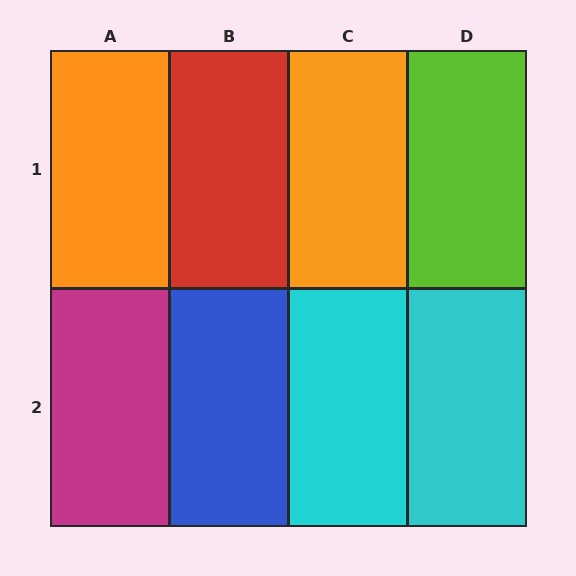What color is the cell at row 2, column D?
Cyan.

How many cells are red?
1 cell is red.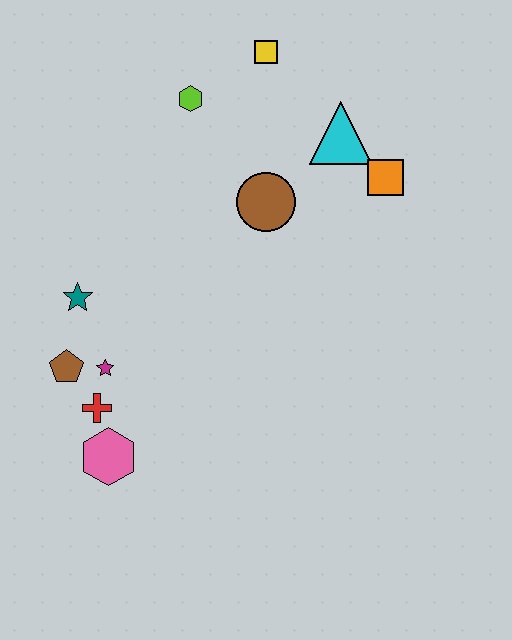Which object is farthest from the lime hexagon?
The pink hexagon is farthest from the lime hexagon.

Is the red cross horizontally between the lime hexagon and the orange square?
No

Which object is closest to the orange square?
The cyan triangle is closest to the orange square.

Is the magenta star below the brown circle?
Yes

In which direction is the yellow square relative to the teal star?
The yellow square is above the teal star.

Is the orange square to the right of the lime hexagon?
Yes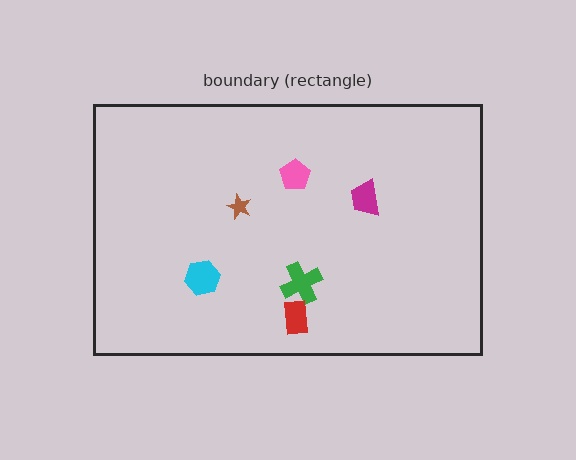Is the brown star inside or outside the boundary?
Inside.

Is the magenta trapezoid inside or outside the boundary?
Inside.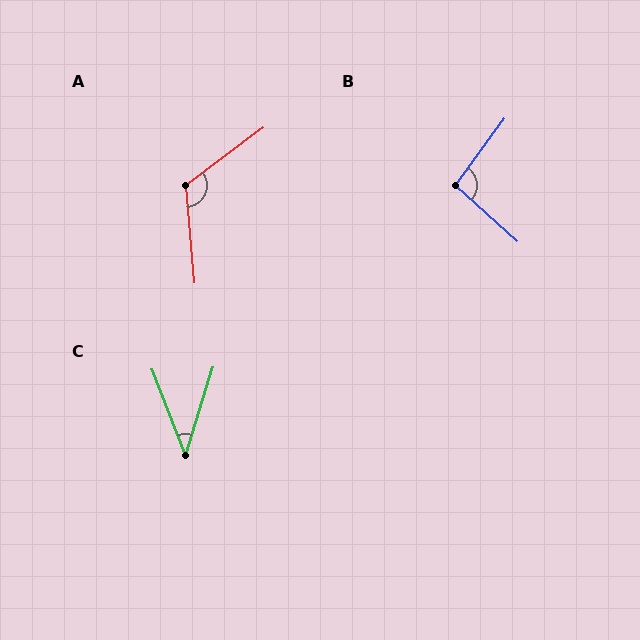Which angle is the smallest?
C, at approximately 38 degrees.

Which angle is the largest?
A, at approximately 122 degrees.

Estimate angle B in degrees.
Approximately 96 degrees.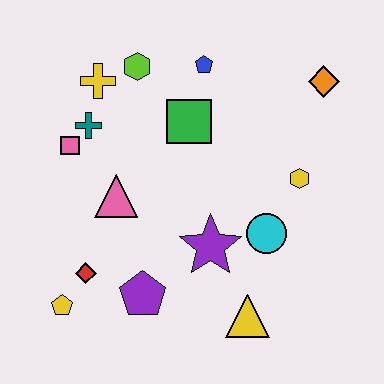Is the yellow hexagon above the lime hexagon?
No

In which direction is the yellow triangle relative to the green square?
The yellow triangle is below the green square.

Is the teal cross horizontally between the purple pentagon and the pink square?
Yes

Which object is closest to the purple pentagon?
The red diamond is closest to the purple pentagon.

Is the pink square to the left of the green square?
Yes